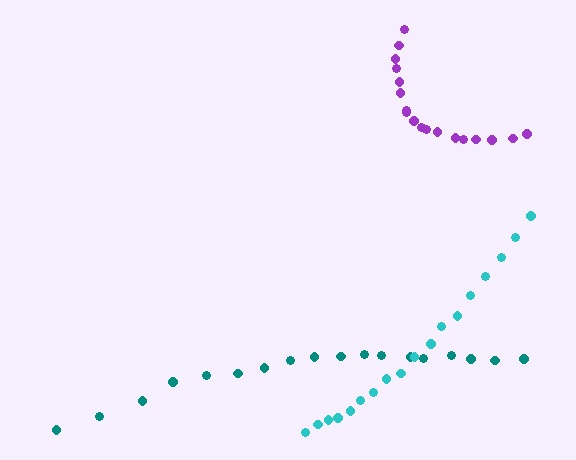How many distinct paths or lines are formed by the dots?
There are 3 distinct paths.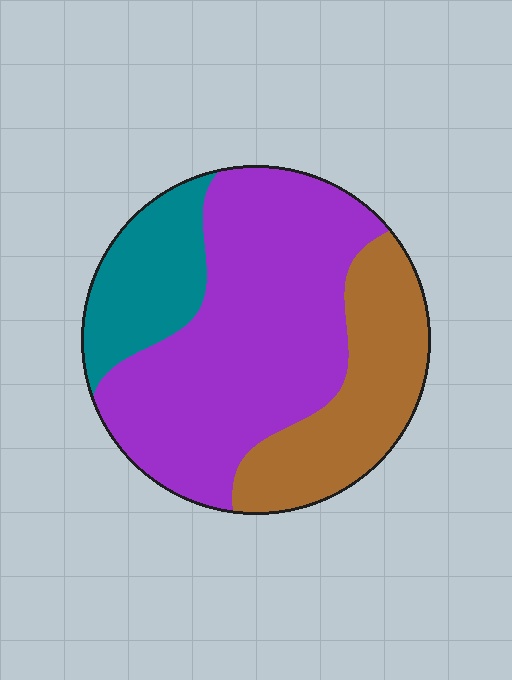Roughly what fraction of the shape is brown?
Brown takes up about one quarter (1/4) of the shape.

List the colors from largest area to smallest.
From largest to smallest: purple, brown, teal.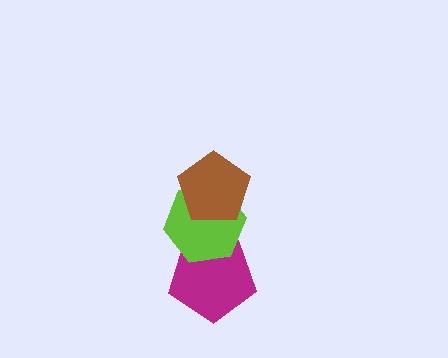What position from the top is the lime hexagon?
The lime hexagon is 2nd from the top.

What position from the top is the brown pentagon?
The brown pentagon is 1st from the top.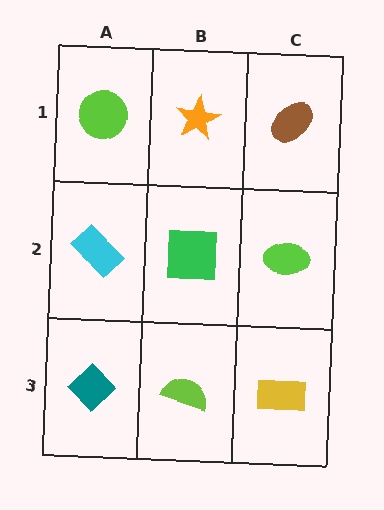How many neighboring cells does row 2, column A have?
3.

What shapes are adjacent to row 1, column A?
A cyan rectangle (row 2, column A), an orange star (row 1, column B).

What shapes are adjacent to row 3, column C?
A lime ellipse (row 2, column C), a lime semicircle (row 3, column B).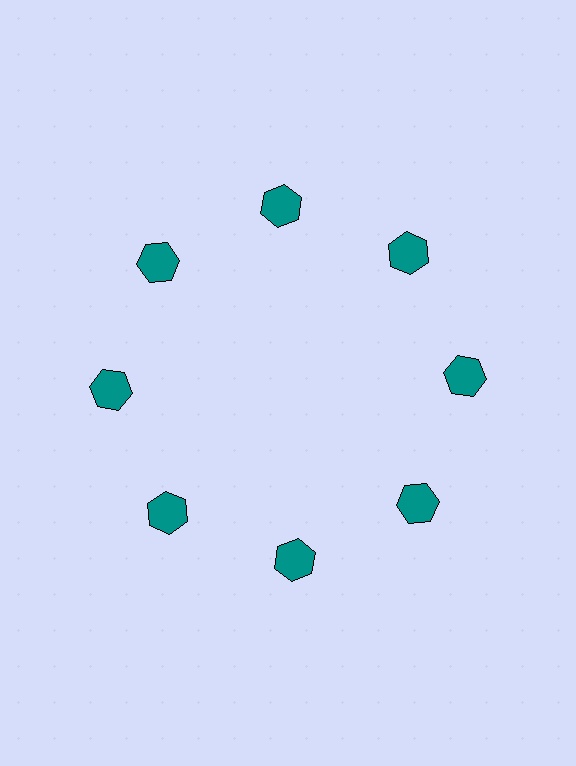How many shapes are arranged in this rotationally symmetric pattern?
There are 8 shapes, arranged in 8 groups of 1.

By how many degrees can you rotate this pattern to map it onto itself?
The pattern maps onto itself every 45 degrees of rotation.